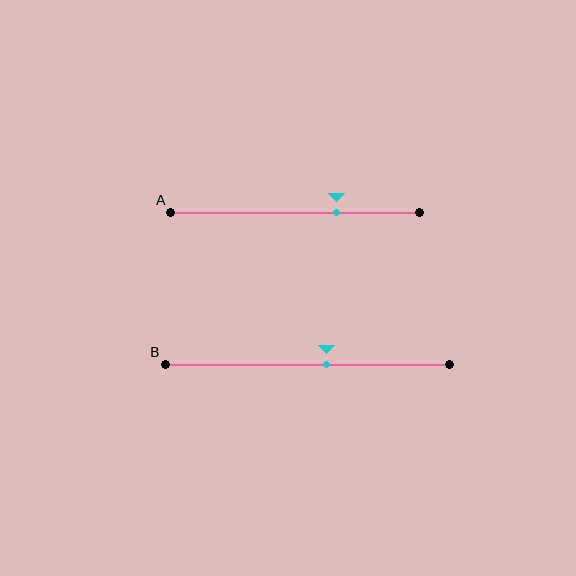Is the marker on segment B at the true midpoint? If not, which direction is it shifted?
No, the marker on segment B is shifted to the right by about 7% of the segment length.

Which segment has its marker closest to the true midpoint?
Segment B has its marker closest to the true midpoint.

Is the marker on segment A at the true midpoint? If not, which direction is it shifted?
No, the marker on segment A is shifted to the right by about 17% of the segment length.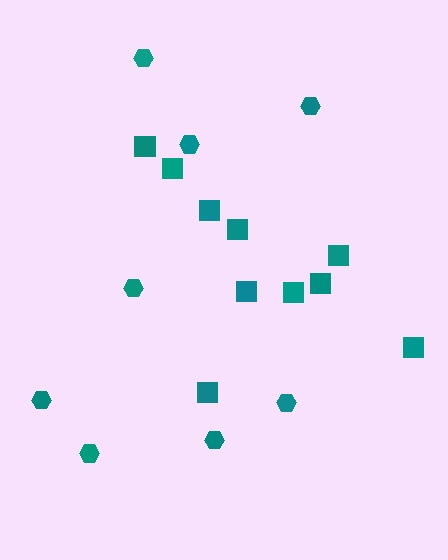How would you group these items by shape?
There are 2 groups: one group of hexagons (8) and one group of squares (10).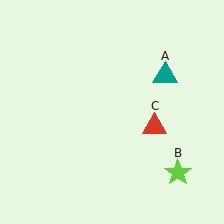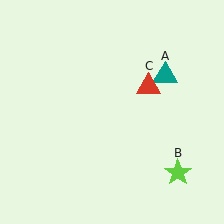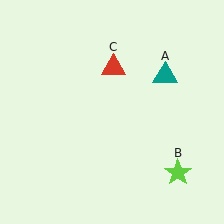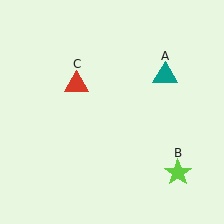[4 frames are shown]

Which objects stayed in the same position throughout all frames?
Teal triangle (object A) and lime star (object B) remained stationary.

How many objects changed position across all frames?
1 object changed position: red triangle (object C).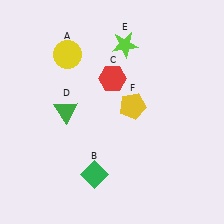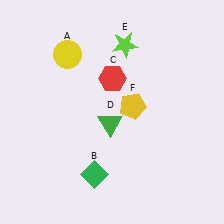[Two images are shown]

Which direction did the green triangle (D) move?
The green triangle (D) moved right.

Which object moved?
The green triangle (D) moved right.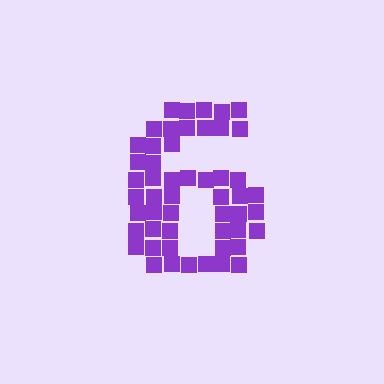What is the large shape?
The large shape is the digit 6.